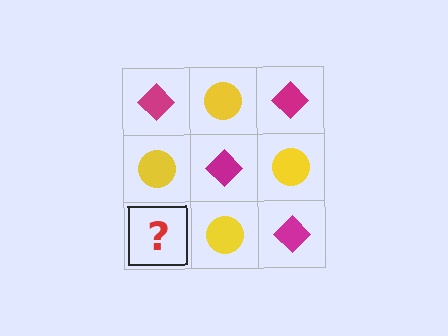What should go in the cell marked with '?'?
The missing cell should contain a magenta diamond.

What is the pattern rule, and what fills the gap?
The rule is that it alternates magenta diamond and yellow circle in a checkerboard pattern. The gap should be filled with a magenta diamond.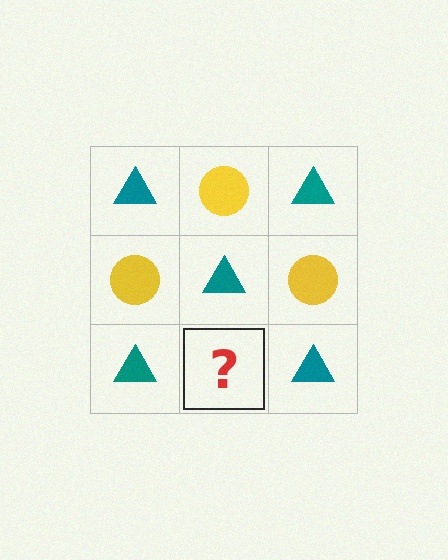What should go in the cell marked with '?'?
The missing cell should contain a yellow circle.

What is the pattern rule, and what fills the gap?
The rule is that it alternates teal triangle and yellow circle in a checkerboard pattern. The gap should be filled with a yellow circle.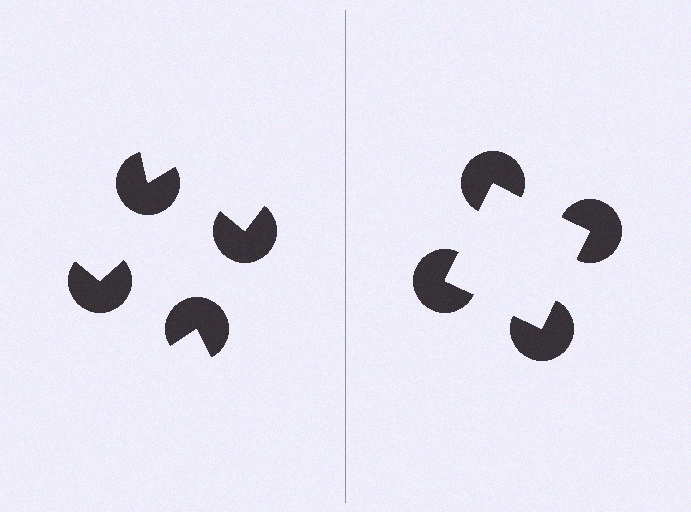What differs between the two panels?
The pac-man discs are positioned identically on both sides; only the wedge orientations differ. On the right they align to a square; on the left they are misaligned.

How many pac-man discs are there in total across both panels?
8 — 4 on each side.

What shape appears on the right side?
An illusory square.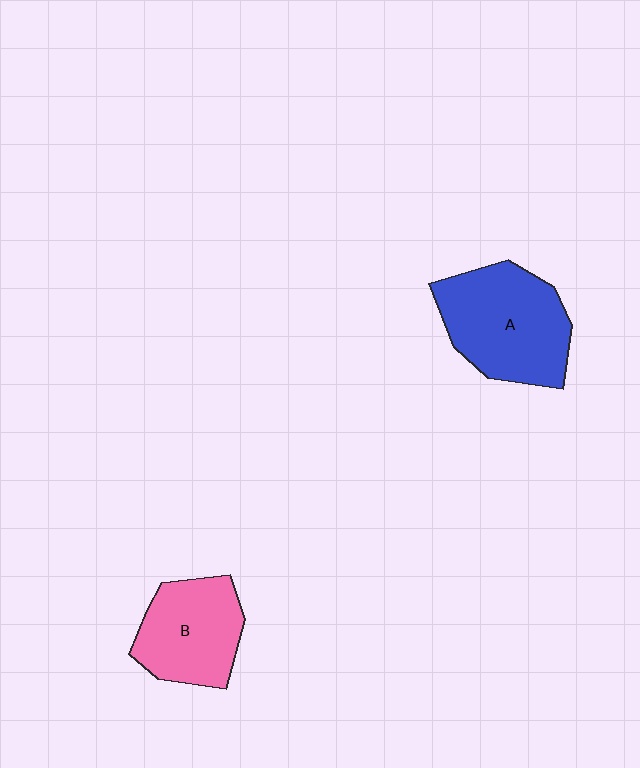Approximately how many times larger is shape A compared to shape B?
Approximately 1.3 times.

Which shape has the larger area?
Shape A (blue).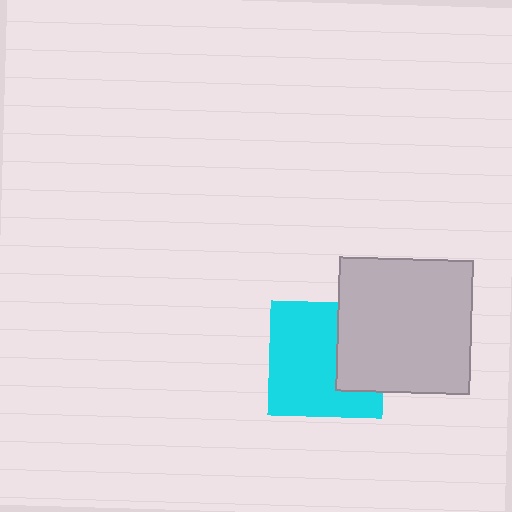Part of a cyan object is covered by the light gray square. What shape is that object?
It is a square.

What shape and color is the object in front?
The object in front is a light gray square.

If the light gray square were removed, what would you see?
You would see the complete cyan square.